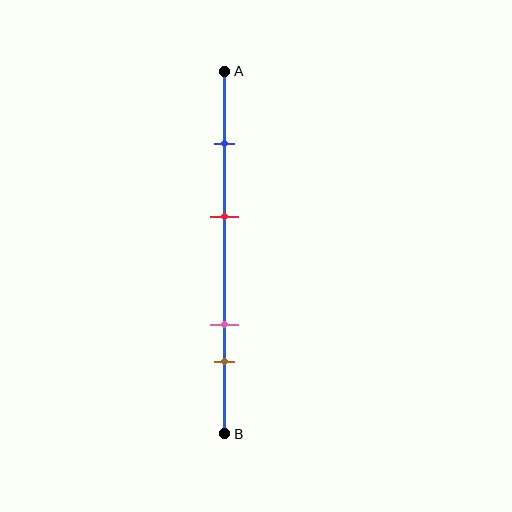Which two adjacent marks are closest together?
The pink and brown marks are the closest adjacent pair.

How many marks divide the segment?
There are 4 marks dividing the segment.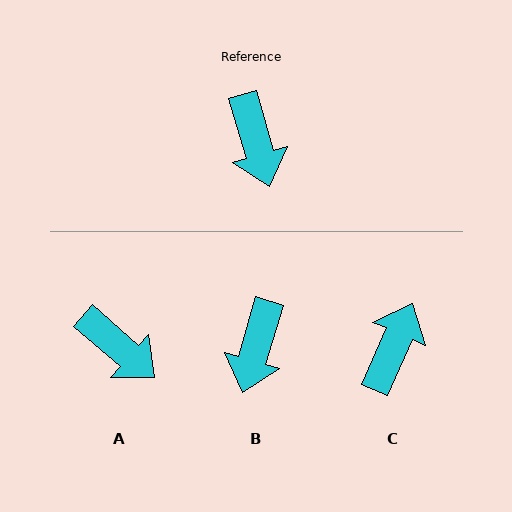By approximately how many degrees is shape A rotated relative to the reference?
Approximately 33 degrees counter-clockwise.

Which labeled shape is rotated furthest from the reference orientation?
C, about 140 degrees away.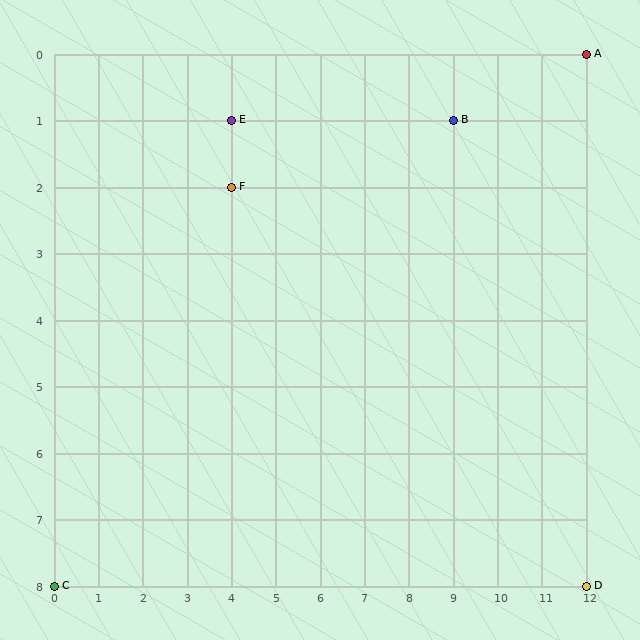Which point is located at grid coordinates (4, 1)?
Point E is at (4, 1).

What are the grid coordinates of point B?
Point B is at grid coordinates (9, 1).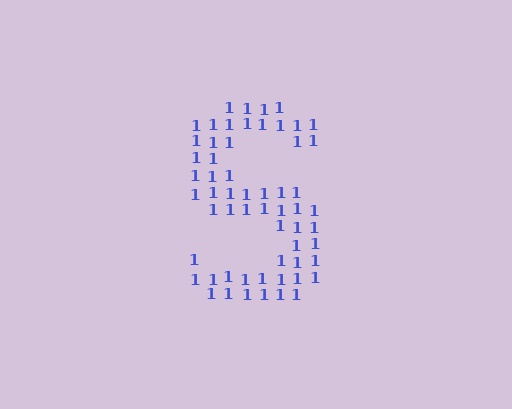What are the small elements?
The small elements are digit 1's.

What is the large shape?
The large shape is the letter S.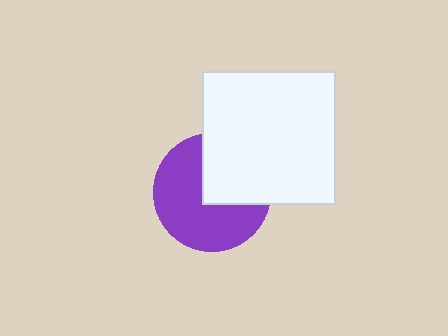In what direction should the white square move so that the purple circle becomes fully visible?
The white square should move toward the upper-right. That is the shortest direction to clear the overlap and leave the purple circle fully visible.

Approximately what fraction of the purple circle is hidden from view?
Roughly 39% of the purple circle is hidden behind the white square.